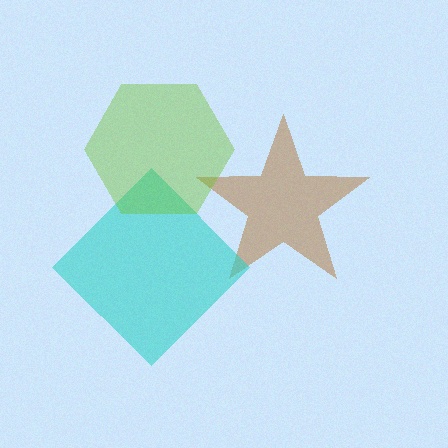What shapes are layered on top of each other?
The layered shapes are: a brown star, a cyan diamond, a lime hexagon.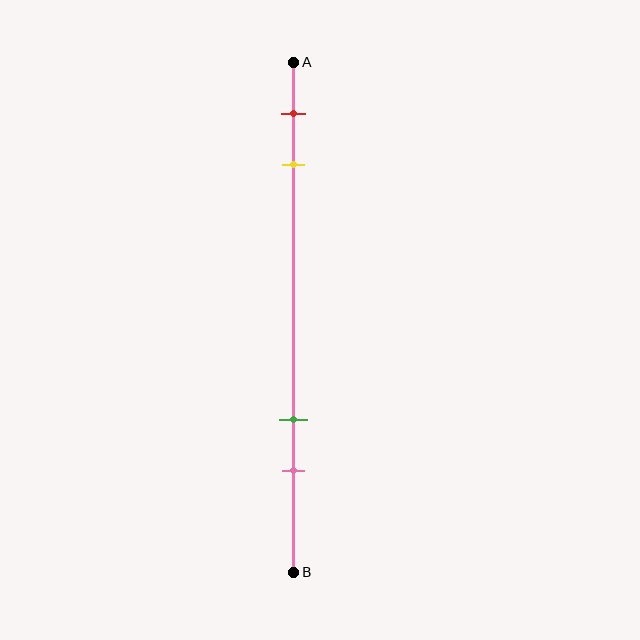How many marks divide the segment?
There are 4 marks dividing the segment.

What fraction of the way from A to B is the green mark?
The green mark is approximately 70% (0.7) of the way from A to B.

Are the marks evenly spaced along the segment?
No, the marks are not evenly spaced.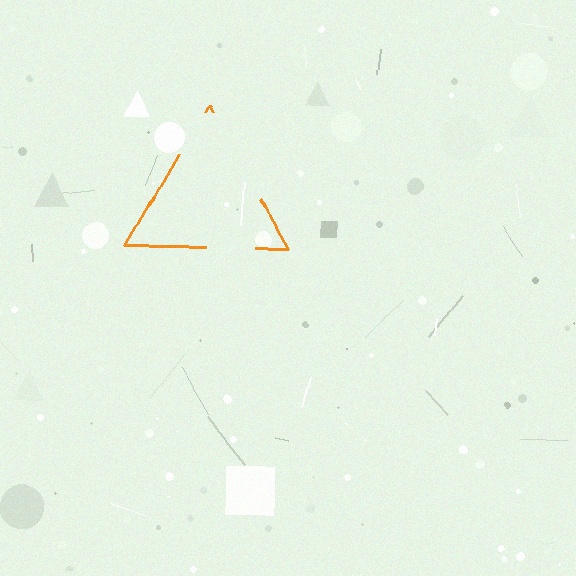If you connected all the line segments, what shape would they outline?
They would outline a triangle.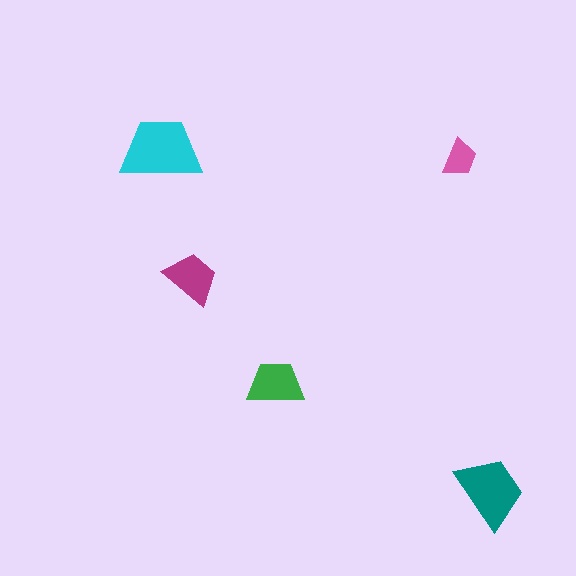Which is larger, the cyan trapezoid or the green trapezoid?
The cyan one.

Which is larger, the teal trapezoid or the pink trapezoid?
The teal one.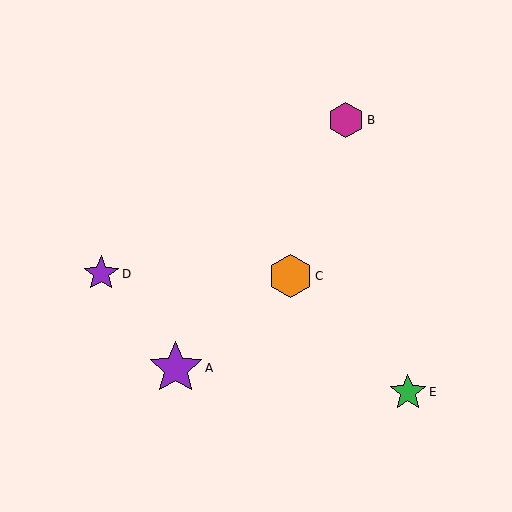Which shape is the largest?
The purple star (labeled A) is the largest.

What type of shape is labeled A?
Shape A is a purple star.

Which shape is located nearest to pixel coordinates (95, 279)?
The purple star (labeled D) at (101, 274) is nearest to that location.